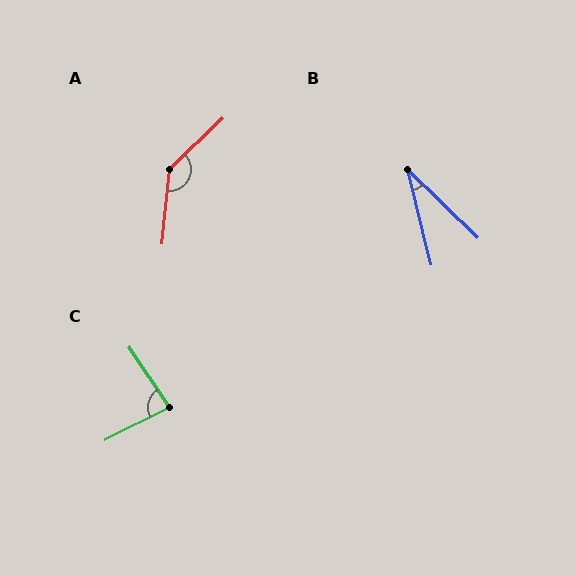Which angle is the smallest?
B, at approximately 32 degrees.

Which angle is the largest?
A, at approximately 140 degrees.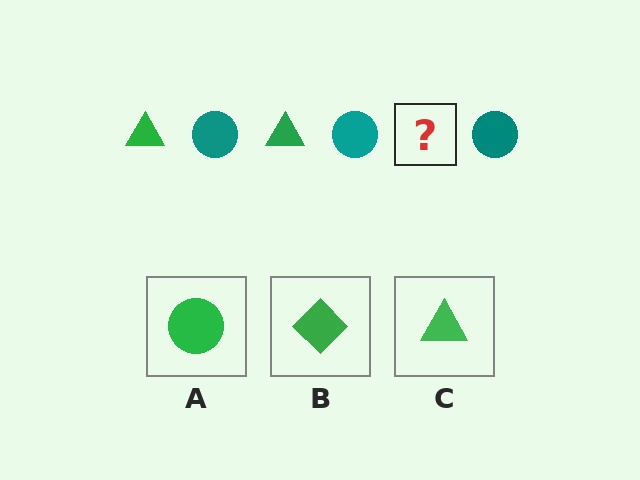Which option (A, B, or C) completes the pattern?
C.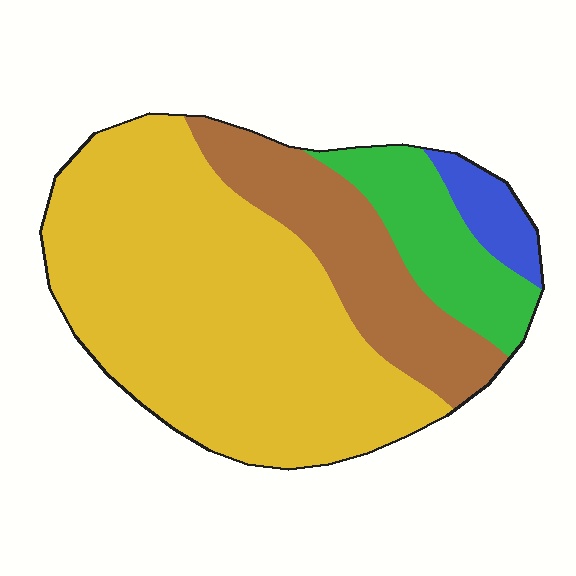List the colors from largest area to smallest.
From largest to smallest: yellow, brown, green, blue.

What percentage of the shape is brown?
Brown covers roughly 20% of the shape.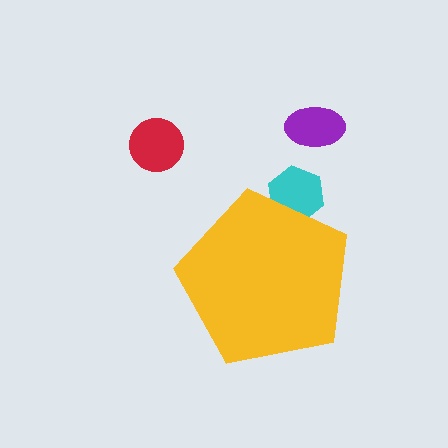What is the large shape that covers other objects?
A yellow pentagon.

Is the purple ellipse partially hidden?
No, the purple ellipse is fully visible.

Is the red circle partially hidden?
No, the red circle is fully visible.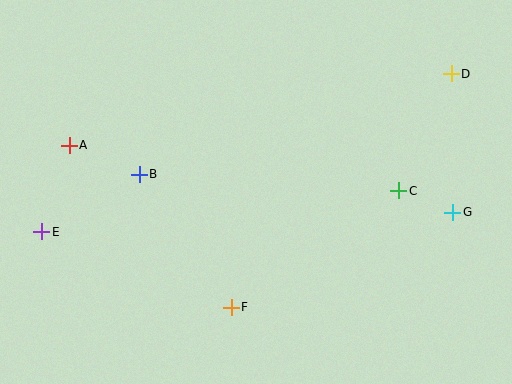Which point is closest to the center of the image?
Point F at (231, 307) is closest to the center.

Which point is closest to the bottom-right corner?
Point G is closest to the bottom-right corner.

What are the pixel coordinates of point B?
Point B is at (139, 174).